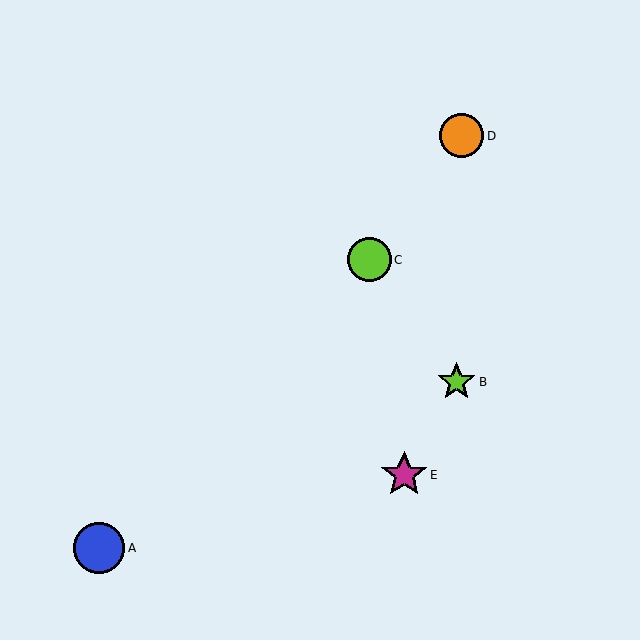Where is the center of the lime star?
The center of the lime star is at (457, 382).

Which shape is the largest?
The blue circle (labeled A) is the largest.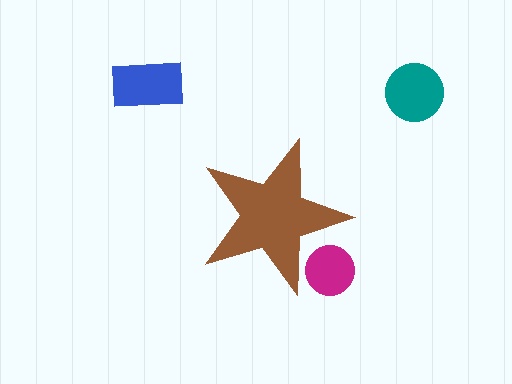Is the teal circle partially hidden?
No, the teal circle is fully visible.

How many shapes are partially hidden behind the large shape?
1 shape is partially hidden.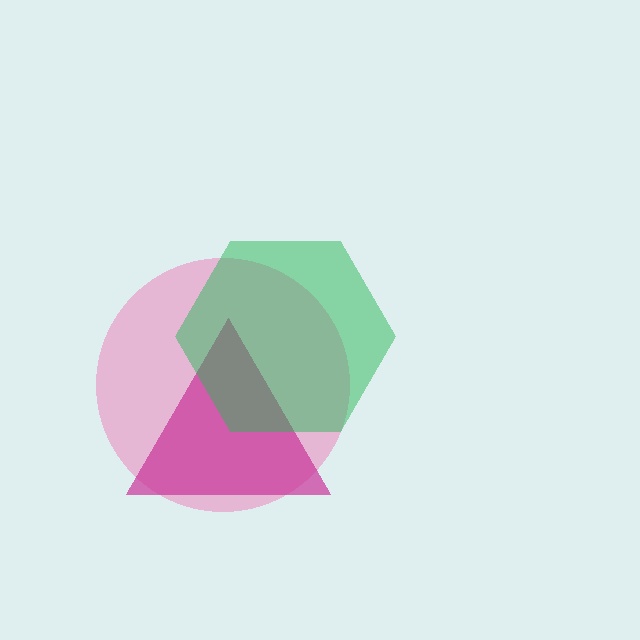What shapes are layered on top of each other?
The layered shapes are: a pink circle, a magenta triangle, a green hexagon.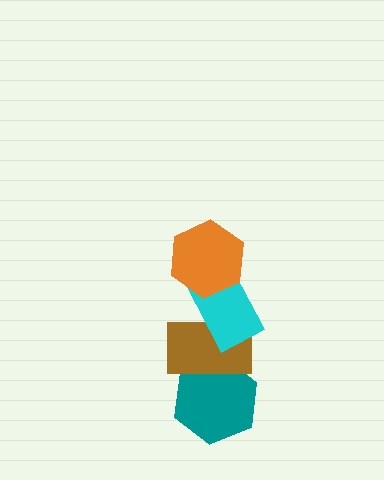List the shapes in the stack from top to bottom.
From top to bottom: the orange hexagon, the cyan rectangle, the brown rectangle, the teal hexagon.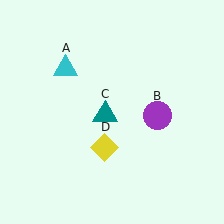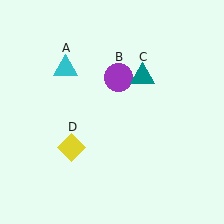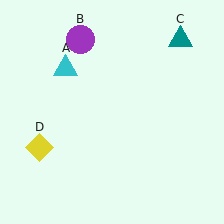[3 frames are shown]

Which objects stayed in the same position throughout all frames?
Cyan triangle (object A) remained stationary.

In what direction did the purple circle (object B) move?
The purple circle (object B) moved up and to the left.